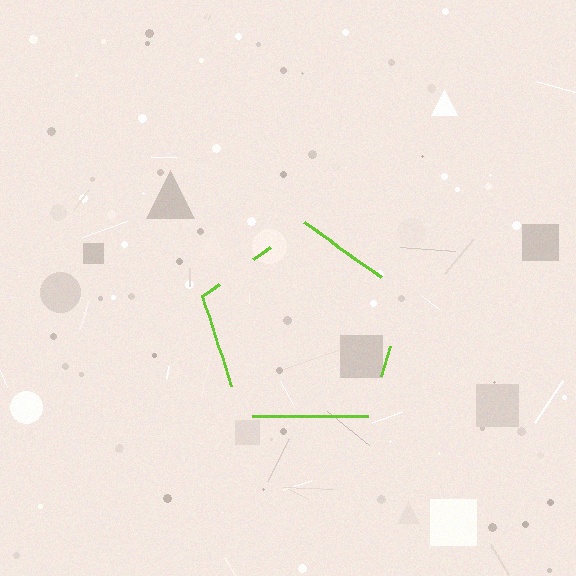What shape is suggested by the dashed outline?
The dashed outline suggests a pentagon.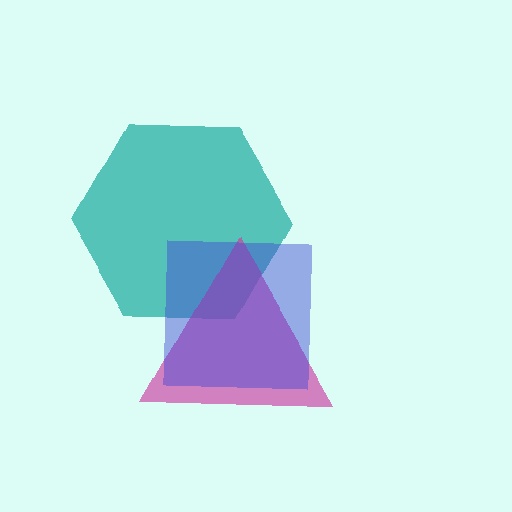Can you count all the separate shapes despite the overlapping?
Yes, there are 3 separate shapes.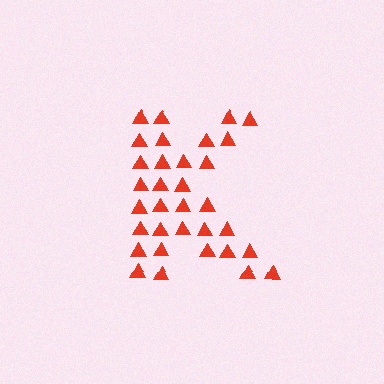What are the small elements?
The small elements are triangles.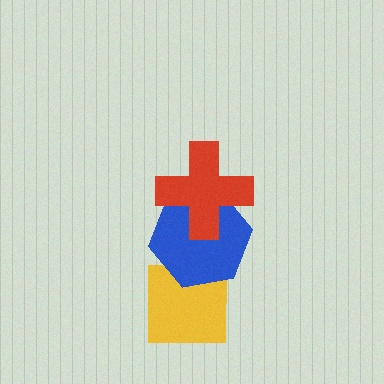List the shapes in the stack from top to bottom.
From top to bottom: the red cross, the blue hexagon, the yellow square.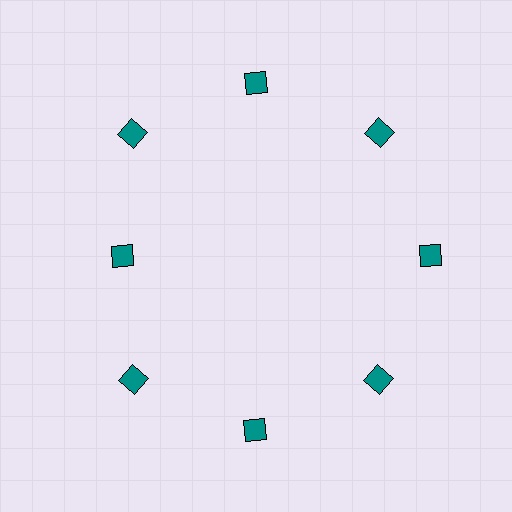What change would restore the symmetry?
The symmetry would be restored by moving it outward, back onto the ring so that all 8 squares sit at equal angles and equal distance from the center.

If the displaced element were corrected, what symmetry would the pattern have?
It would have 8-fold rotational symmetry — the pattern would map onto itself every 45 degrees.